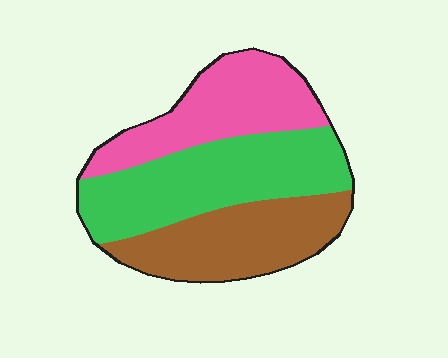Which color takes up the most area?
Green, at roughly 40%.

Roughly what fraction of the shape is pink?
Pink takes up between a quarter and a half of the shape.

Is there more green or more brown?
Green.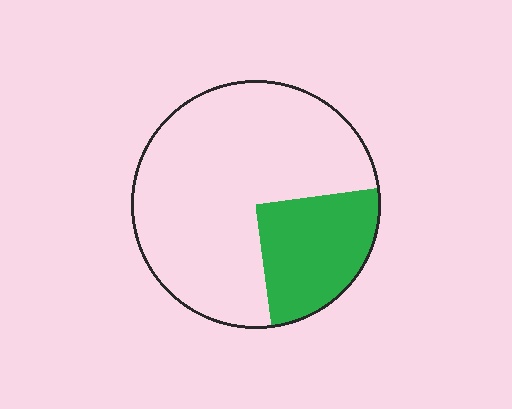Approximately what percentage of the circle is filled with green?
Approximately 25%.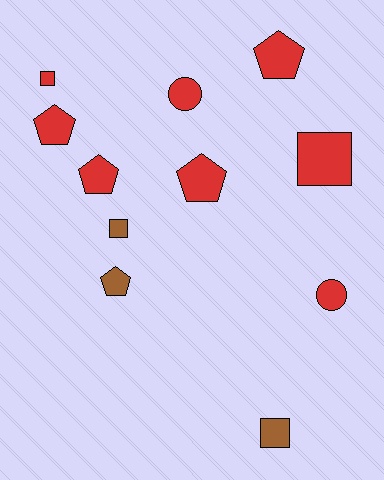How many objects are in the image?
There are 11 objects.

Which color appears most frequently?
Red, with 8 objects.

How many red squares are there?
There are 2 red squares.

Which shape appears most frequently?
Pentagon, with 5 objects.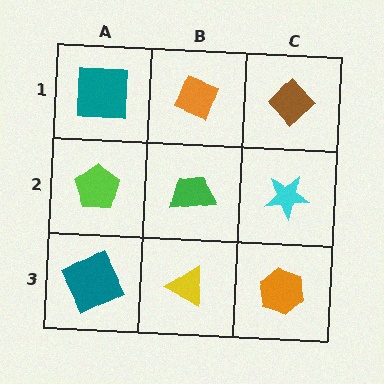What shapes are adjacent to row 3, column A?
A lime pentagon (row 2, column A), a yellow triangle (row 3, column B).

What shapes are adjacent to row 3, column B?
A green trapezoid (row 2, column B), a teal square (row 3, column A), an orange hexagon (row 3, column C).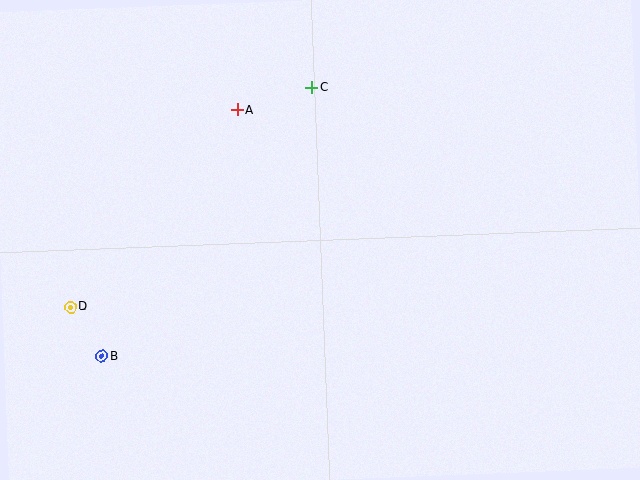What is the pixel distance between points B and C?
The distance between B and C is 341 pixels.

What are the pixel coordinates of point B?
Point B is at (102, 356).